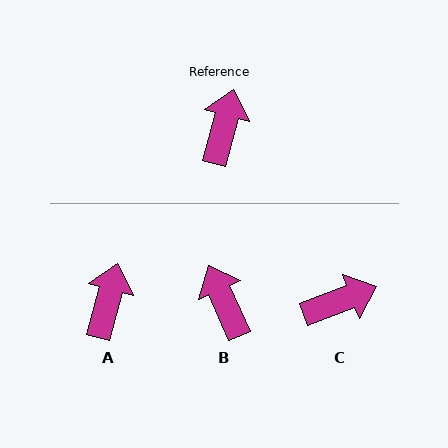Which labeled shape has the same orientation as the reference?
A.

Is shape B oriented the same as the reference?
No, it is off by about 39 degrees.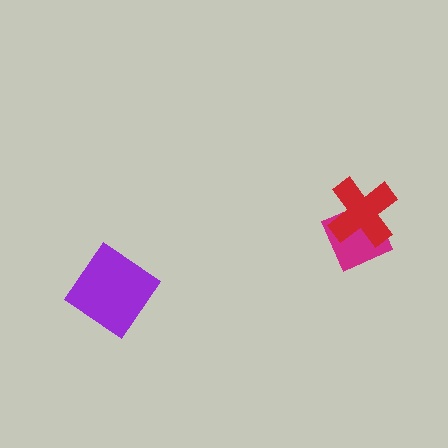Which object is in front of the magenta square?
The red cross is in front of the magenta square.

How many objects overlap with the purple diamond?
0 objects overlap with the purple diamond.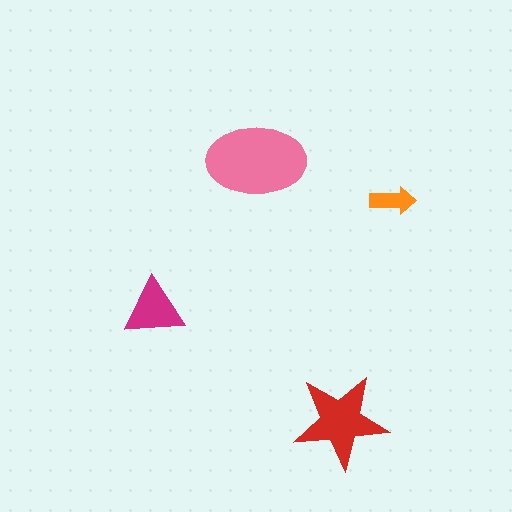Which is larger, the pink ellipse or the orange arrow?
The pink ellipse.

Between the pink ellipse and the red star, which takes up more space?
The pink ellipse.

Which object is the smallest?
The orange arrow.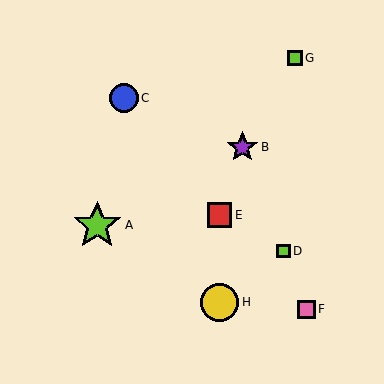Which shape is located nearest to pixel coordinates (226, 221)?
The red square (labeled E) at (220, 215) is nearest to that location.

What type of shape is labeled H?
Shape H is a yellow circle.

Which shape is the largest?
The lime star (labeled A) is the largest.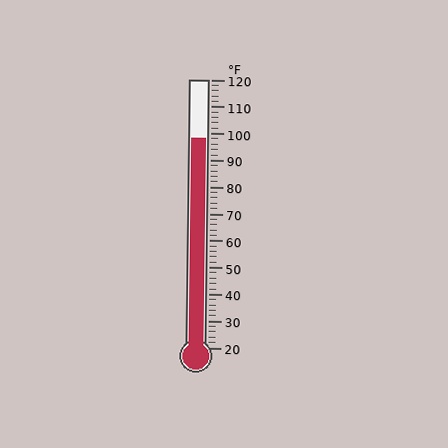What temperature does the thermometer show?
The thermometer shows approximately 98°F.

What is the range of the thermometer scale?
The thermometer scale ranges from 20°F to 120°F.